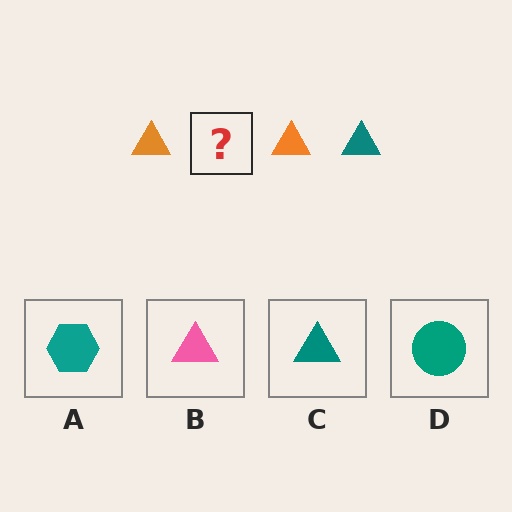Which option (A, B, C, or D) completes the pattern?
C.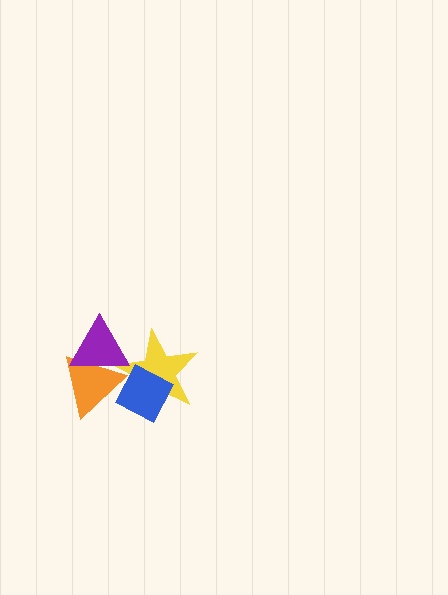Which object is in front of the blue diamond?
The orange triangle is in front of the blue diamond.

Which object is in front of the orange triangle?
The purple triangle is in front of the orange triangle.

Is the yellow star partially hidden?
Yes, it is partially covered by another shape.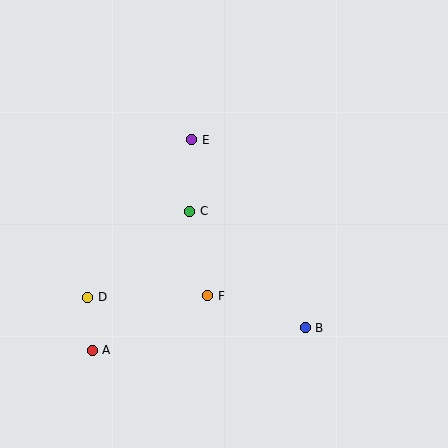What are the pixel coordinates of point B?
Point B is at (305, 328).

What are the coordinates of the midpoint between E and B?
The midpoint between E and B is at (248, 234).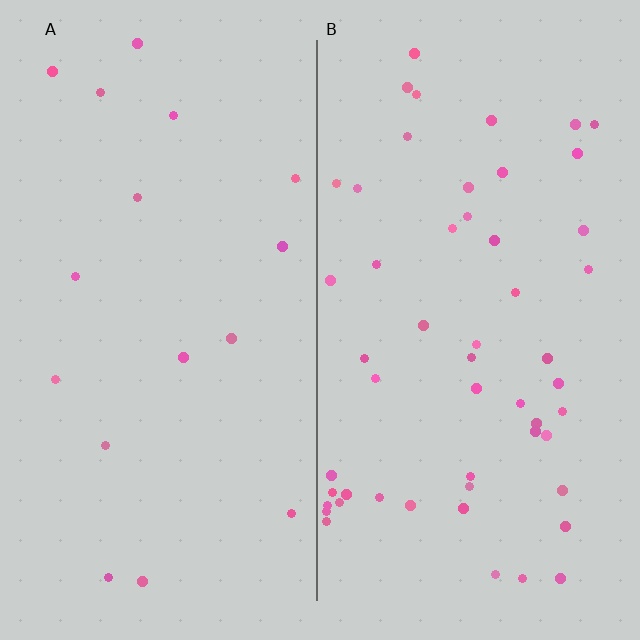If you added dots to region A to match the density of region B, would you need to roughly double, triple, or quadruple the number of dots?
Approximately triple.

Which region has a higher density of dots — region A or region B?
B (the right).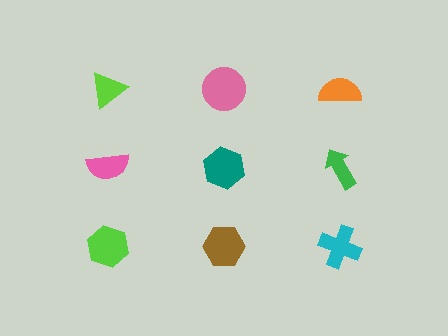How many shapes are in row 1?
3 shapes.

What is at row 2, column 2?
A teal hexagon.